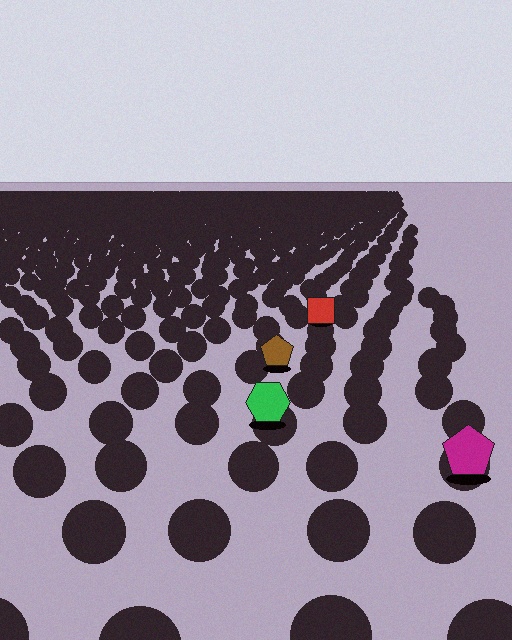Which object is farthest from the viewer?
The red square is farthest from the viewer. It appears smaller and the ground texture around it is denser.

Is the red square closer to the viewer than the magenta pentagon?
No. The magenta pentagon is closer — you can tell from the texture gradient: the ground texture is coarser near it.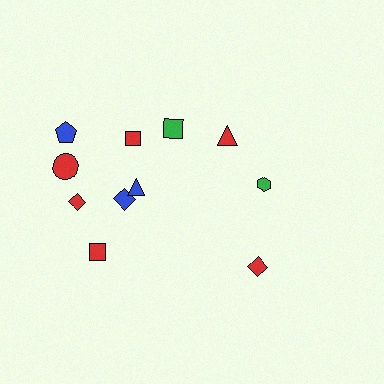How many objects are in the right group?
There are 3 objects.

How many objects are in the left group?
There are 8 objects.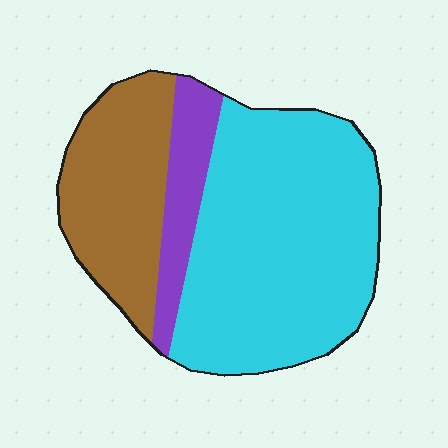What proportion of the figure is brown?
Brown covers around 30% of the figure.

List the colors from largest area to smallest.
From largest to smallest: cyan, brown, purple.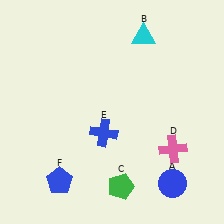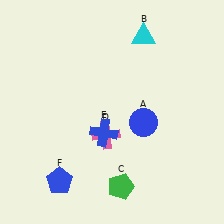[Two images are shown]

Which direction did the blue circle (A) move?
The blue circle (A) moved up.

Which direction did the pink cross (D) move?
The pink cross (D) moved left.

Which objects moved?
The objects that moved are: the blue circle (A), the pink cross (D).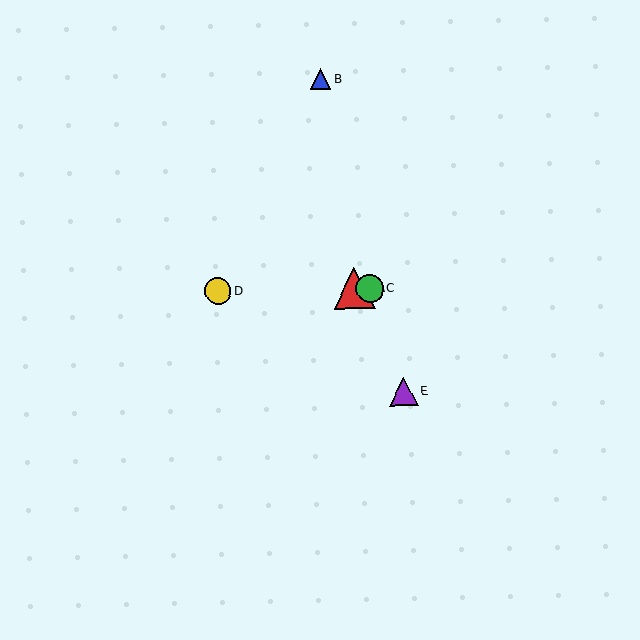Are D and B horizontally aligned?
No, D is at y≈291 and B is at y≈79.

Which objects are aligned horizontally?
Objects A, C, D are aligned horizontally.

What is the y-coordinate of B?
Object B is at y≈79.